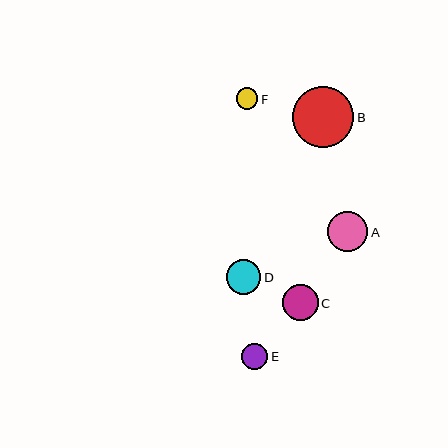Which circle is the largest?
Circle B is the largest with a size of approximately 61 pixels.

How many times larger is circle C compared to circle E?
Circle C is approximately 1.4 times the size of circle E.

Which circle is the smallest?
Circle F is the smallest with a size of approximately 22 pixels.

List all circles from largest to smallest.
From largest to smallest: B, A, C, D, E, F.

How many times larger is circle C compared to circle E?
Circle C is approximately 1.4 times the size of circle E.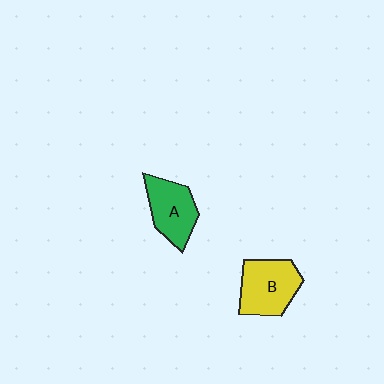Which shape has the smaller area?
Shape A (green).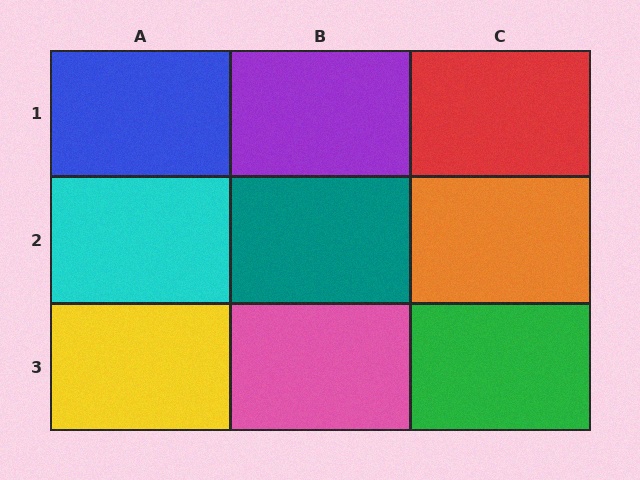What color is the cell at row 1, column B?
Purple.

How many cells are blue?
1 cell is blue.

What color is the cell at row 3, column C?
Green.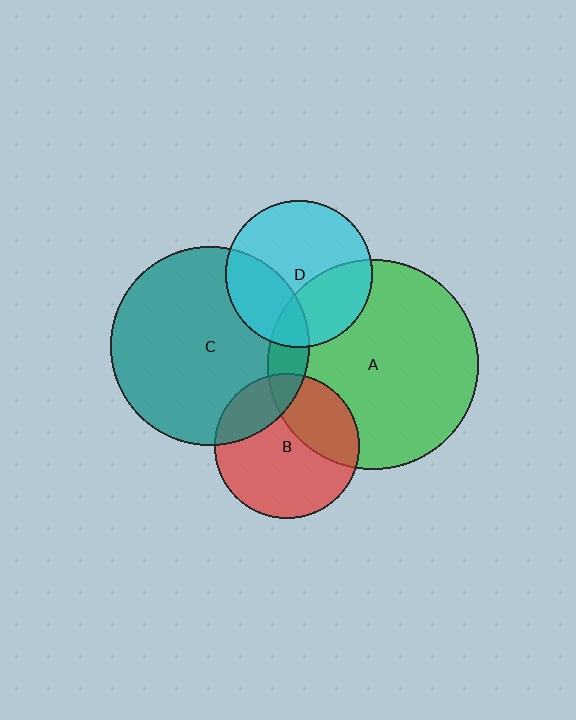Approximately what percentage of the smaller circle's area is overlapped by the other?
Approximately 35%.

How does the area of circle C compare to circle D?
Approximately 1.8 times.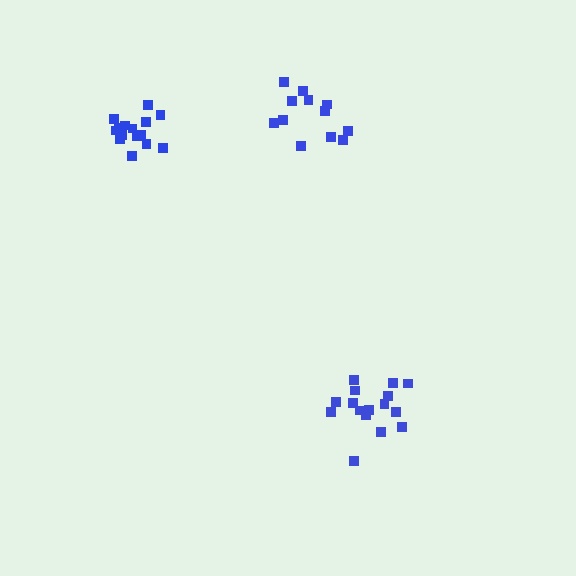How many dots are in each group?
Group 1: 12 dots, Group 2: 16 dots, Group 3: 15 dots (43 total).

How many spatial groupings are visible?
There are 3 spatial groupings.